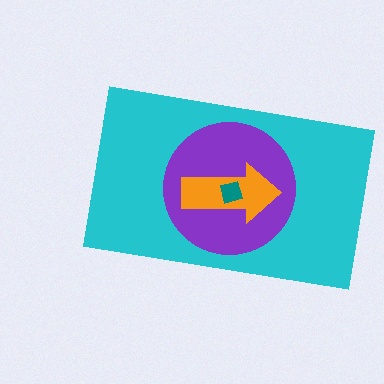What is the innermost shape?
The teal square.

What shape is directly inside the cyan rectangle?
The purple circle.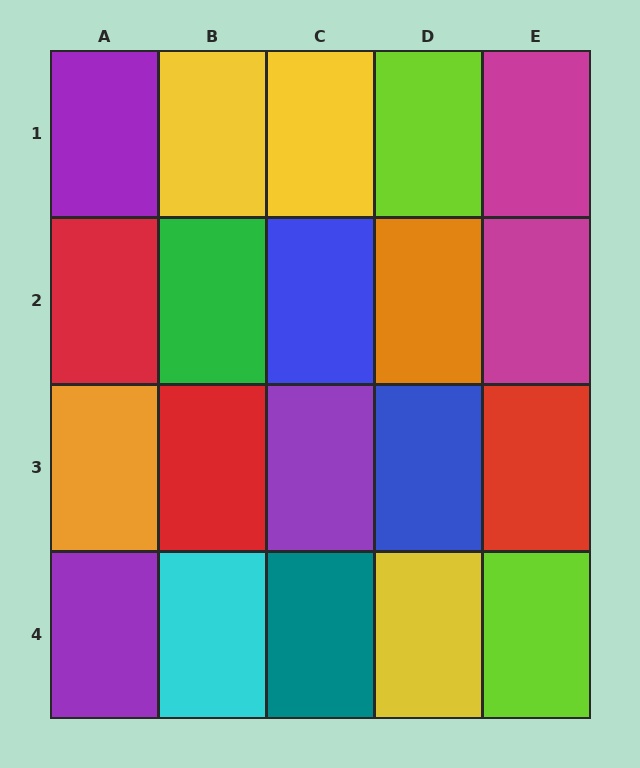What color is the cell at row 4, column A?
Purple.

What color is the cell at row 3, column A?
Orange.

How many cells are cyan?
1 cell is cyan.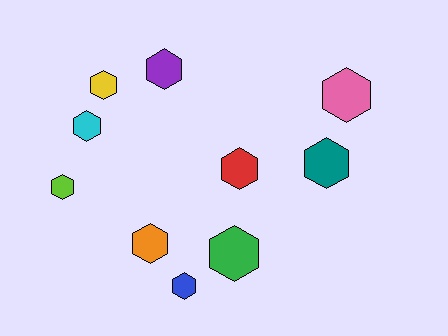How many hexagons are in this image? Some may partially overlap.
There are 10 hexagons.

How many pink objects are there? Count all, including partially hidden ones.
There is 1 pink object.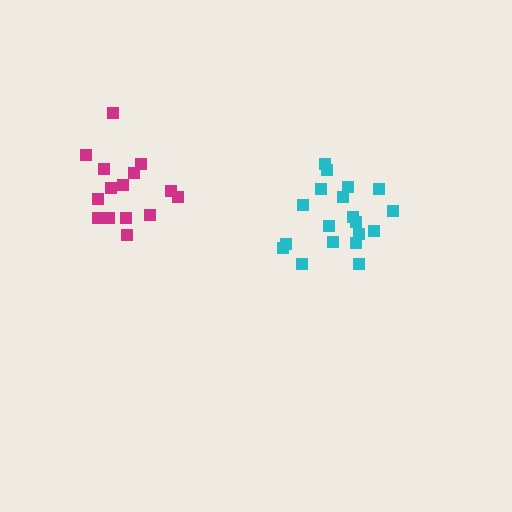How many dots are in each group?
Group 1: 19 dots, Group 2: 15 dots (34 total).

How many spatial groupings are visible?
There are 2 spatial groupings.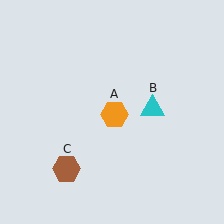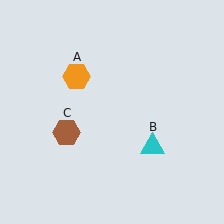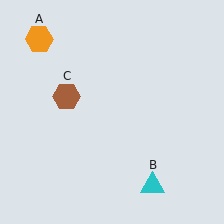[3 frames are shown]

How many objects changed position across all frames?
3 objects changed position: orange hexagon (object A), cyan triangle (object B), brown hexagon (object C).